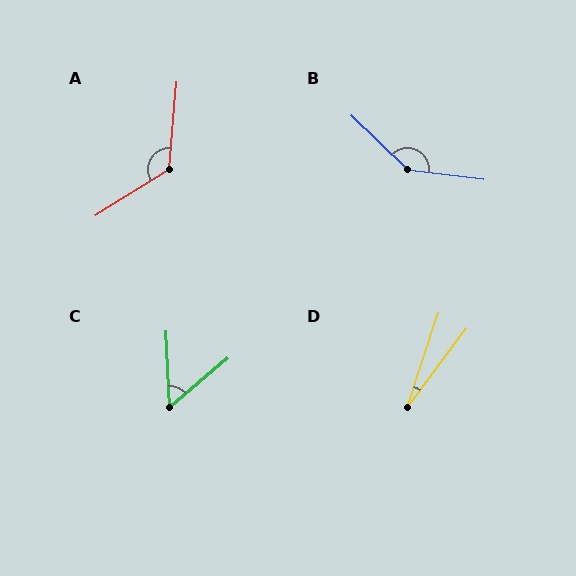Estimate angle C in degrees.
Approximately 53 degrees.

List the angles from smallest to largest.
D (18°), C (53°), A (127°), B (143°).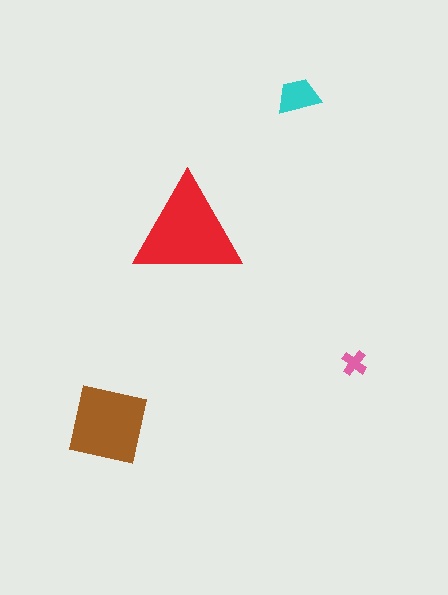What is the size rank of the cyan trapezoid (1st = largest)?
3rd.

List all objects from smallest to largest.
The pink cross, the cyan trapezoid, the brown square, the red triangle.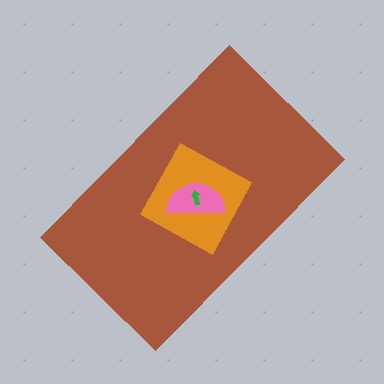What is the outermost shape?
The brown rectangle.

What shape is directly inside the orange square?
The pink semicircle.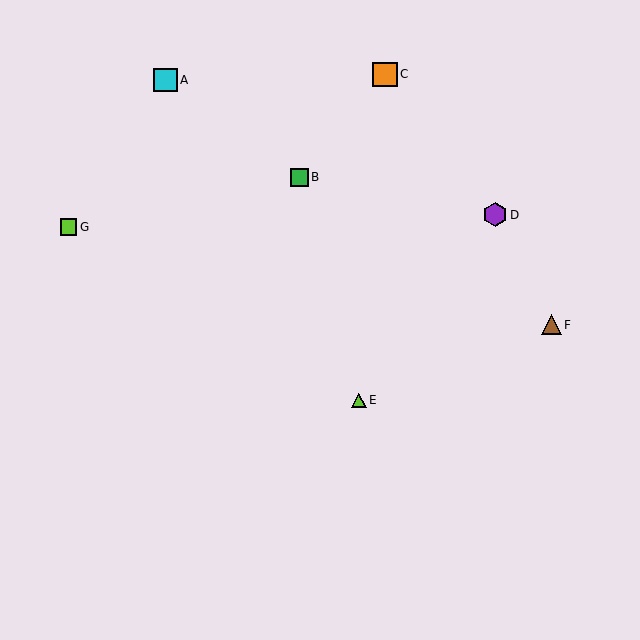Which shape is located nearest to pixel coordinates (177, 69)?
The cyan square (labeled A) at (165, 80) is nearest to that location.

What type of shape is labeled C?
Shape C is an orange square.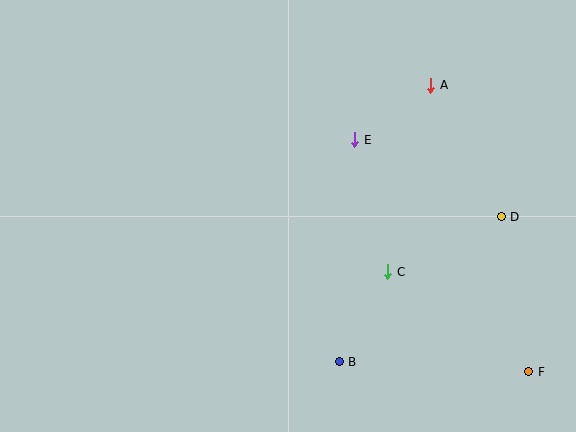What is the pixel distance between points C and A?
The distance between C and A is 191 pixels.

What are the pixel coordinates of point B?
Point B is at (339, 362).